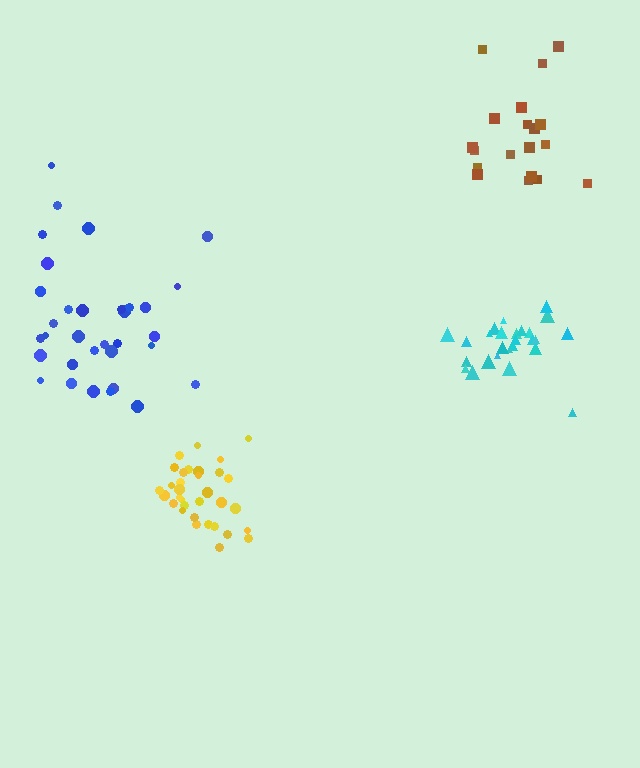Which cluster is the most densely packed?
Yellow.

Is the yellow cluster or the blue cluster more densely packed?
Yellow.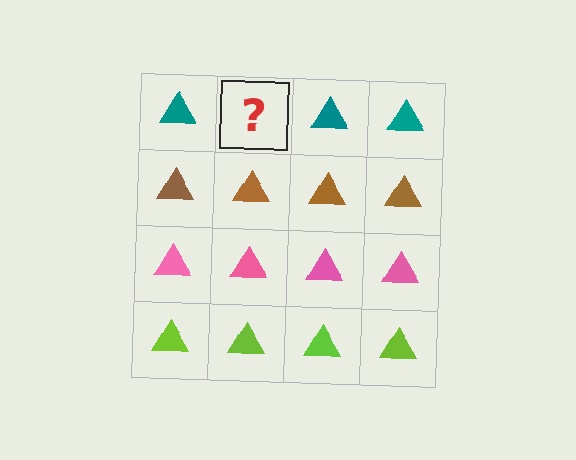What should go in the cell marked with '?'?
The missing cell should contain a teal triangle.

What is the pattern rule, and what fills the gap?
The rule is that each row has a consistent color. The gap should be filled with a teal triangle.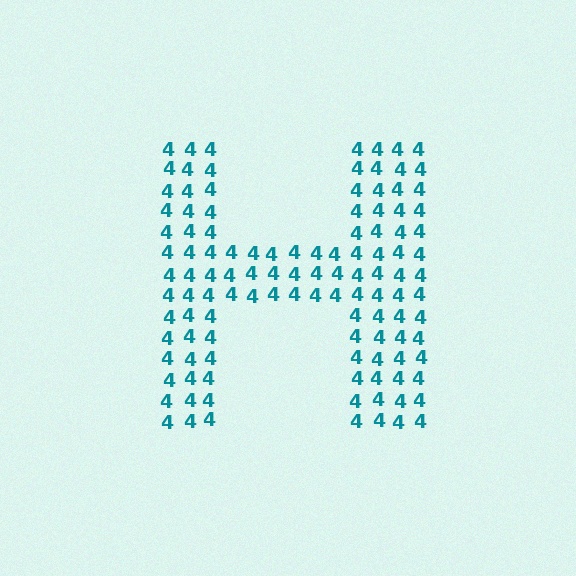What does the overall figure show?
The overall figure shows the letter H.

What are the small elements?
The small elements are digit 4's.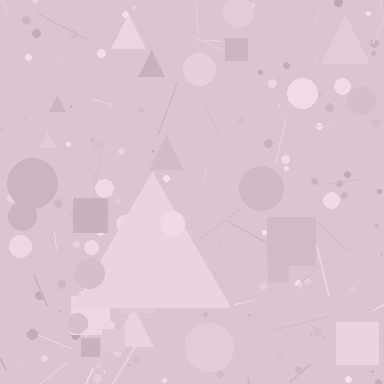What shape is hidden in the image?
A triangle is hidden in the image.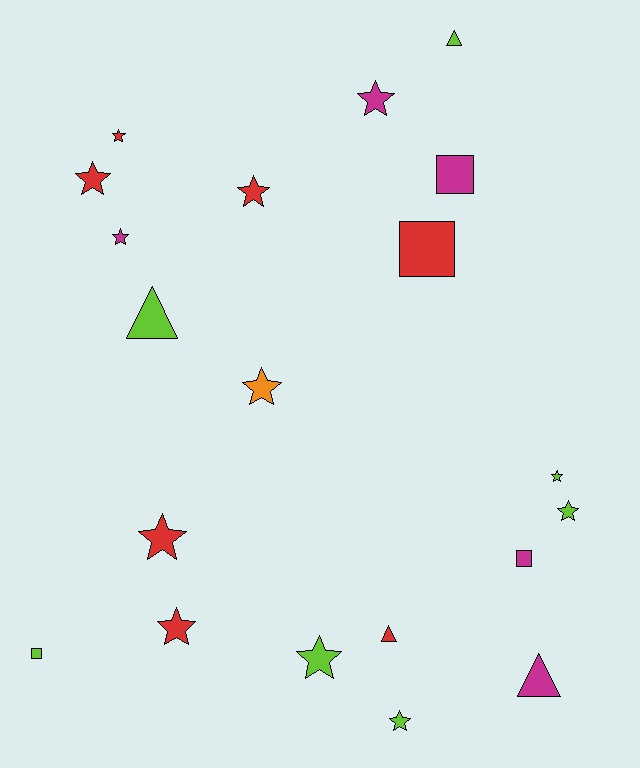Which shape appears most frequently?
Star, with 12 objects.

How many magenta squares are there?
There are 2 magenta squares.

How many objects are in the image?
There are 20 objects.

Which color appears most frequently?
Lime, with 7 objects.